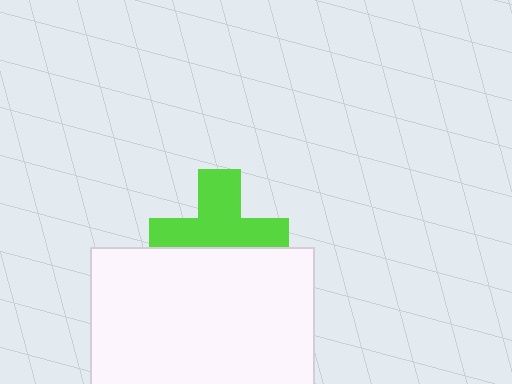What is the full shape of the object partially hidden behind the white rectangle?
The partially hidden object is a lime cross.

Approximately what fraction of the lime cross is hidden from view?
Roughly 39% of the lime cross is hidden behind the white rectangle.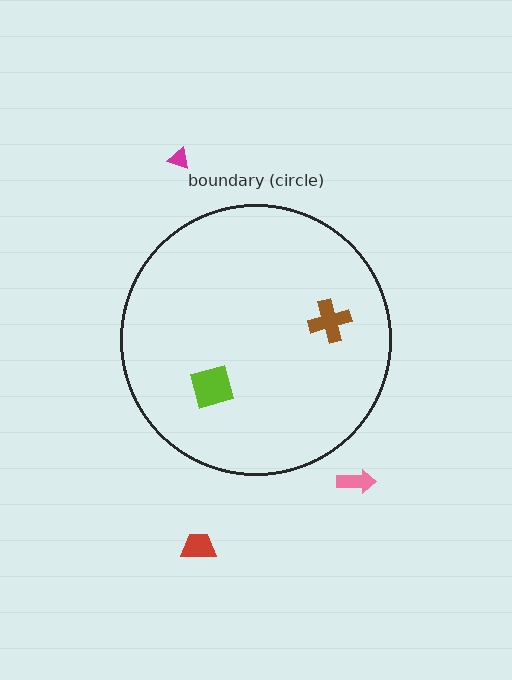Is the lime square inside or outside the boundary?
Inside.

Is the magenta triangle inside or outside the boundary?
Outside.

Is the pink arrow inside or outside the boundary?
Outside.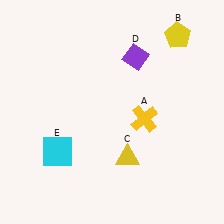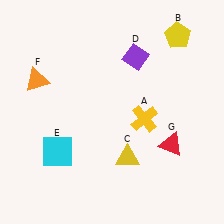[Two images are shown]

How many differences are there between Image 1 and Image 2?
There are 2 differences between the two images.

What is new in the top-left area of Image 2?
An orange triangle (F) was added in the top-left area of Image 2.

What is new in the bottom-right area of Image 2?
A red triangle (G) was added in the bottom-right area of Image 2.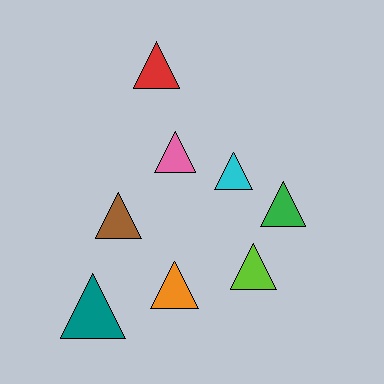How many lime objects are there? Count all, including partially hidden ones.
There is 1 lime object.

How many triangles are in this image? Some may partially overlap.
There are 8 triangles.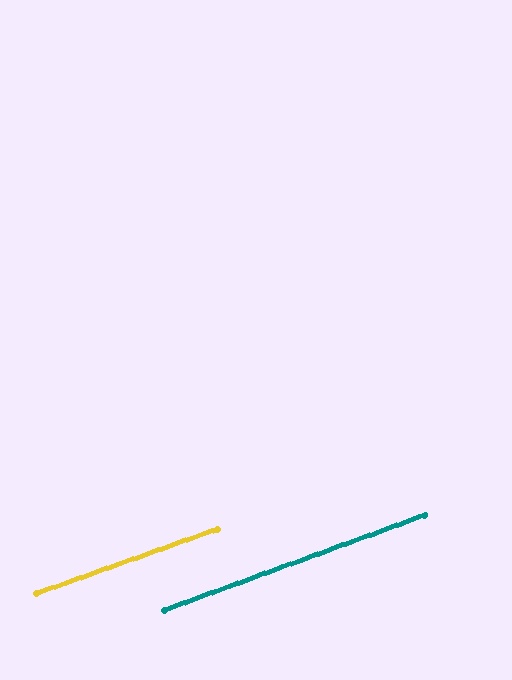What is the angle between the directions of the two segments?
Approximately 0 degrees.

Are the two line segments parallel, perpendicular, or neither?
Parallel — their directions differ by only 0.4°.